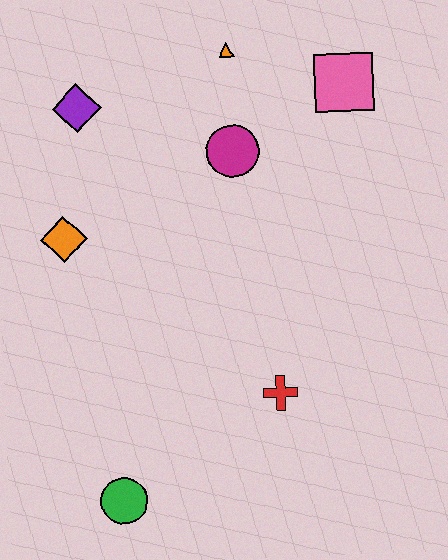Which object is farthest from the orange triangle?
The green circle is farthest from the orange triangle.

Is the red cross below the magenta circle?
Yes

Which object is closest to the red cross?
The green circle is closest to the red cross.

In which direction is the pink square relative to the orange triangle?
The pink square is to the right of the orange triangle.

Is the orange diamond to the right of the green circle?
No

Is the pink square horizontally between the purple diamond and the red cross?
No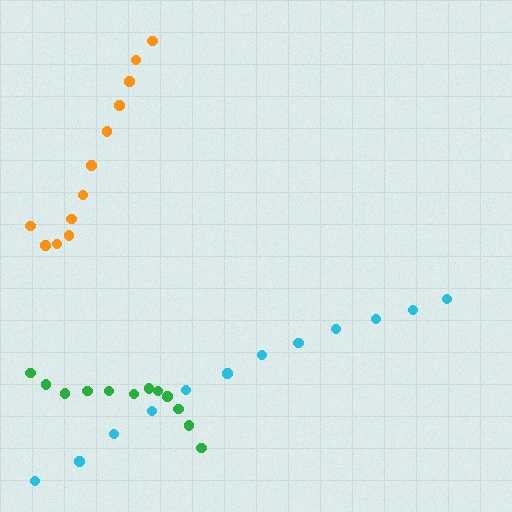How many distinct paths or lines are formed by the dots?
There are 3 distinct paths.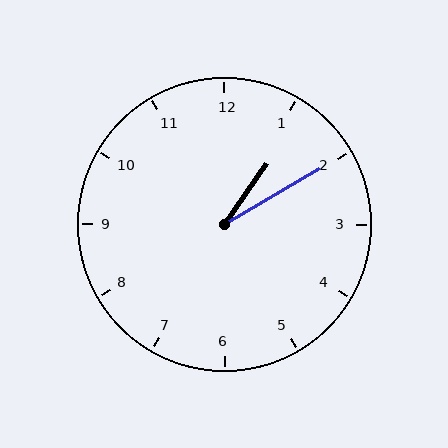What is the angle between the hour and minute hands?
Approximately 25 degrees.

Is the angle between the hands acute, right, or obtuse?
It is acute.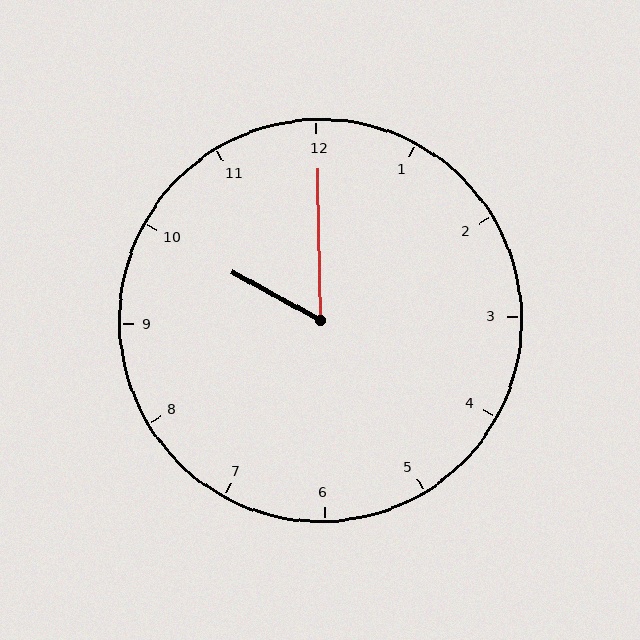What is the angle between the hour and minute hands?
Approximately 60 degrees.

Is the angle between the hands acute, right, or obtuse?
It is acute.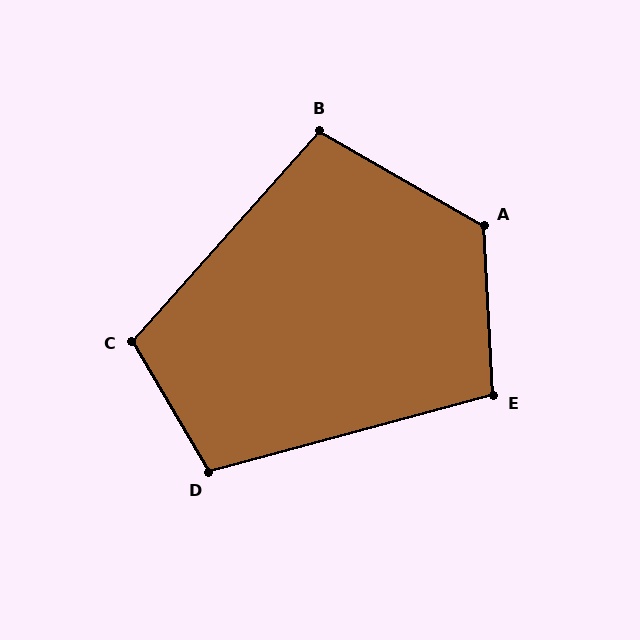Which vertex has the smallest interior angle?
B, at approximately 102 degrees.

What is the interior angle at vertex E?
Approximately 102 degrees (obtuse).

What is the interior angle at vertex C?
Approximately 108 degrees (obtuse).